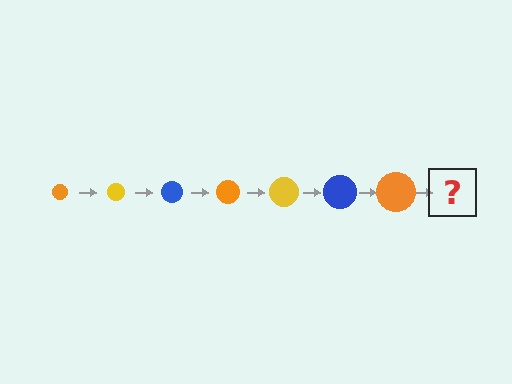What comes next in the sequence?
The next element should be a yellow circle, larger than the previous one.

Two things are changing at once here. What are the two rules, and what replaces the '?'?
The two rules are that the circle grows larger each step and the color cycles through orange, yellow, and blue. The '?' should be a yellow circle, larger than the previous one.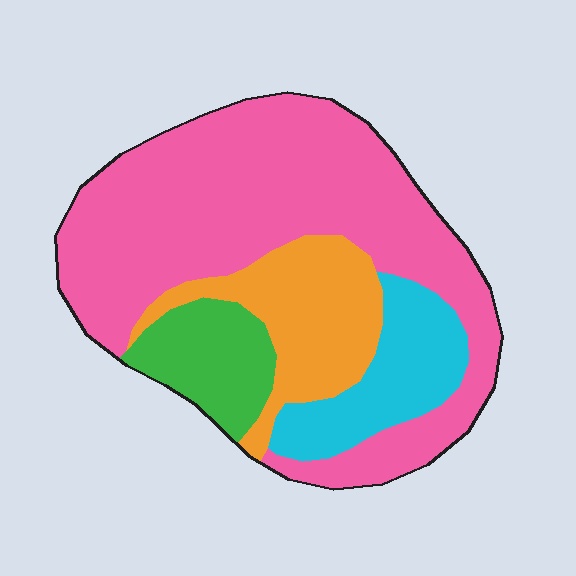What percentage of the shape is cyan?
Cyan covers around 15% of the shape.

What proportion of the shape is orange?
Orange takes up about one sixth (1/6) of the shape.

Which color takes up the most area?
Pink, at roughly 60%.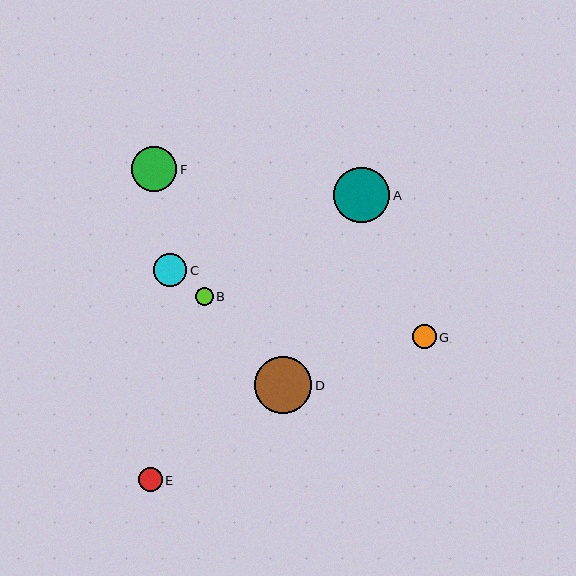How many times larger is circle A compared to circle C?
Circle A is approximately 1.7 times the size of circle C.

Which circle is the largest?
Circle D is the largest with a size of approximately 57 pixels.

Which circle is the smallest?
Circle B is the smallest with a size of approximately 18 pixels.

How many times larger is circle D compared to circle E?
Circle D is approximately 2.4 times the size of circle E.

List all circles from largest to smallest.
From largest to smallest: D, A, F, C, G, E, B.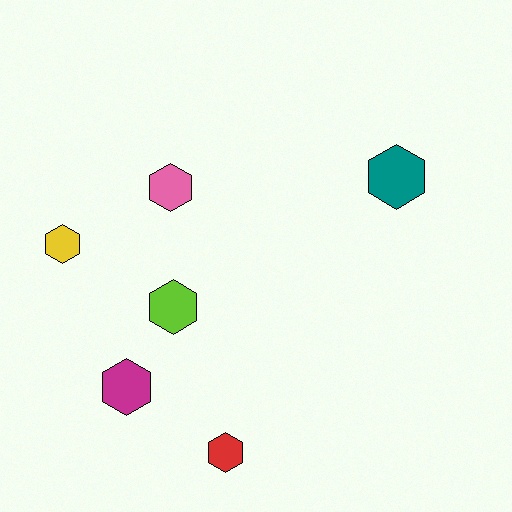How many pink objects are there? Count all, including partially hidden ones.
There is 1 pink object.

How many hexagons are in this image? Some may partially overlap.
There are 6 hexagons.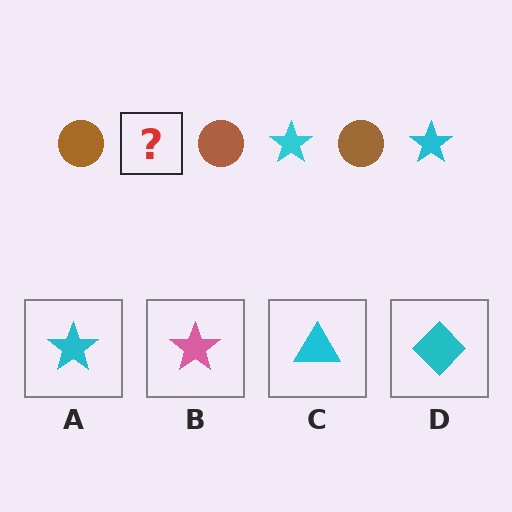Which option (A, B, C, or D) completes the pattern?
A.